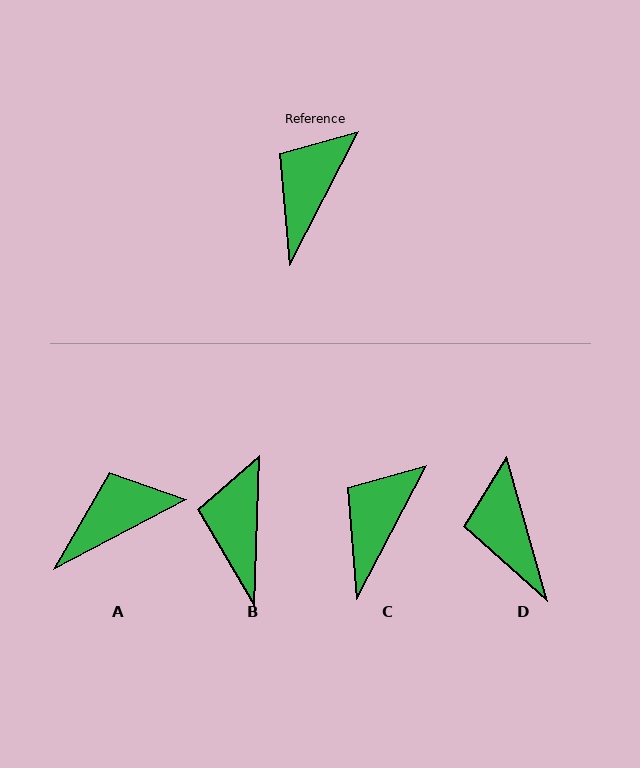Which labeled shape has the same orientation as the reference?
C.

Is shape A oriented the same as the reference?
No, it is off by about 35 degrees.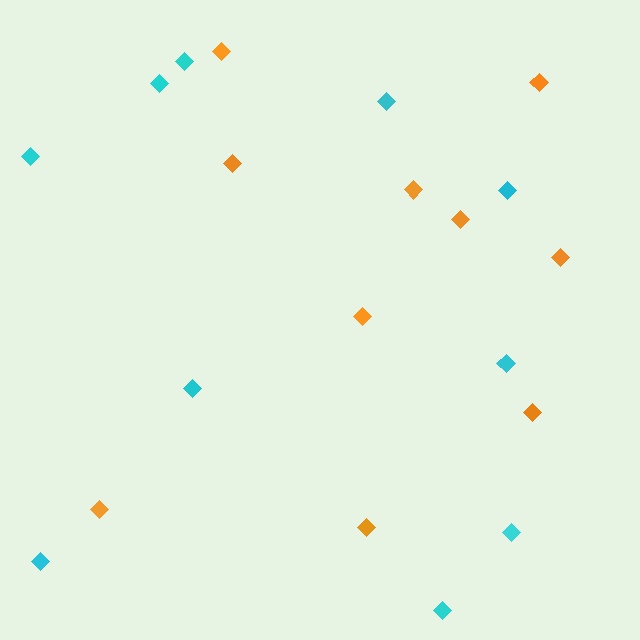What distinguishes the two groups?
There are 2 groups: one group of cyan diamonds (10) and one group of orange diamonds (10).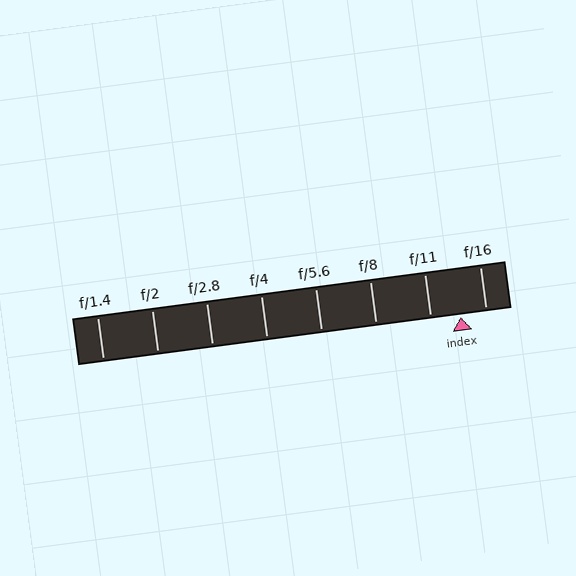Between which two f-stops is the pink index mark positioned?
The index mark is between f/11 and f/16.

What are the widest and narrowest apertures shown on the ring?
The widest aperture shown is f/1.4 and the narrowest is f/16.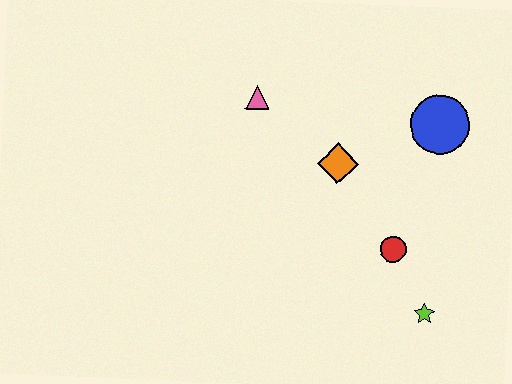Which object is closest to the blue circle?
The orange diamond is closest to the blue circle.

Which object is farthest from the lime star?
The pink triangle is farthest from the lime star.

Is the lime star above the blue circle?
No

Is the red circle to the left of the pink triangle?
No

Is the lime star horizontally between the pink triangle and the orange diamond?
No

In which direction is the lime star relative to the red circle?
The lime star is below the red circle.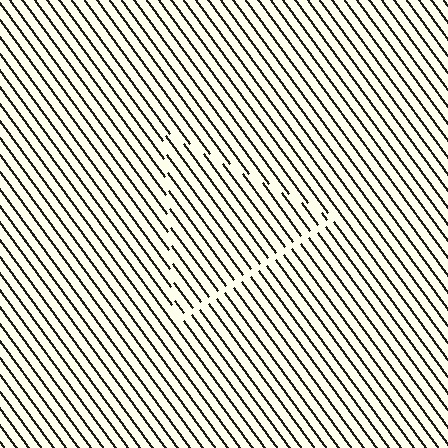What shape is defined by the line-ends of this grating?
An illusory triangle. The interior of the shape contains the same grating, shifted by half a period — the contour is defined by the phase discontinuity where line-ends from the inner and outer gratings abut.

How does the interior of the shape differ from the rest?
The interior of the shape contains the same grating, shifted by half a period — the contour is defined by the phase discontinuity where line-ends from the inner and outer gratings abut.